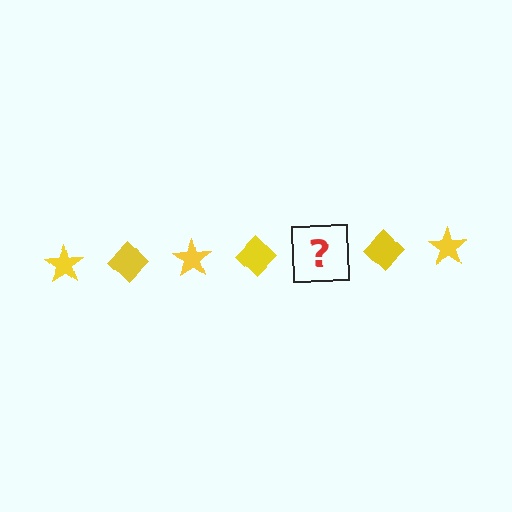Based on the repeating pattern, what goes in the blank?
The blank should be a yellow star.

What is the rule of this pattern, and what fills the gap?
The rule is that the pattern cycles through star, diamond shapes in yellow. The gap should be filled with a yellow star.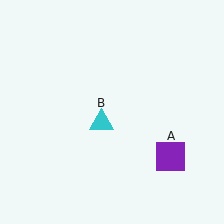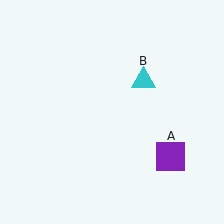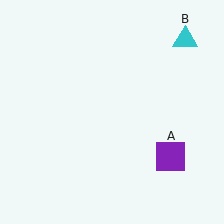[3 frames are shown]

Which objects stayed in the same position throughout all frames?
Purple square (object A) remained stationary.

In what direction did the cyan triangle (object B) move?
The cyan triangle (object B) moved up and to the right.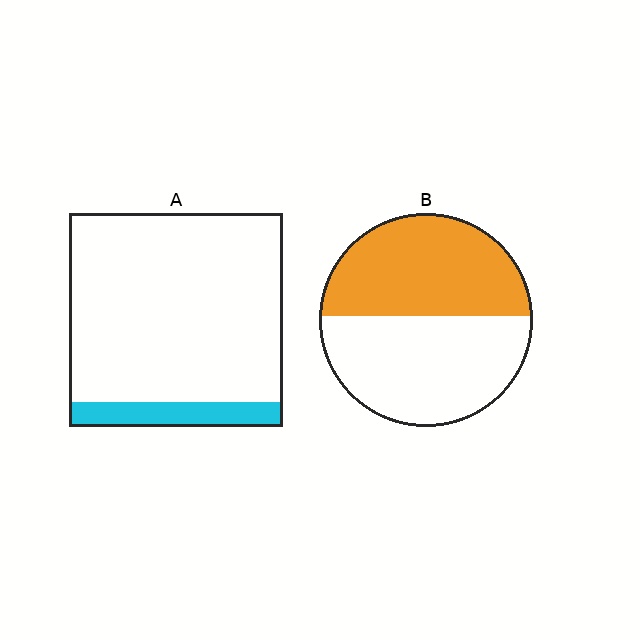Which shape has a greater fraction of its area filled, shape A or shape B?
Shape B.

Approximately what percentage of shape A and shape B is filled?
A is approximately 10% and B is approximately 50%.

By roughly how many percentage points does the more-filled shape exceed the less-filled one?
By roughly 35 percentage points (B over A).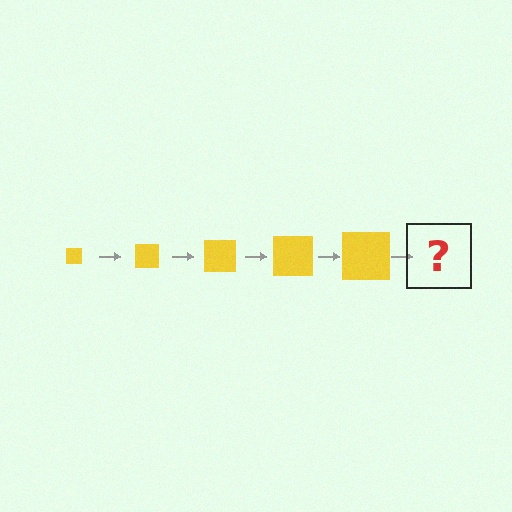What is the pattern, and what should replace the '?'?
The pattern is that the square gets progressively larger each step. The '?' should be a yellow square, larger than the previous one.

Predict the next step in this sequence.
The next step is a yellow square, larger than the previous one.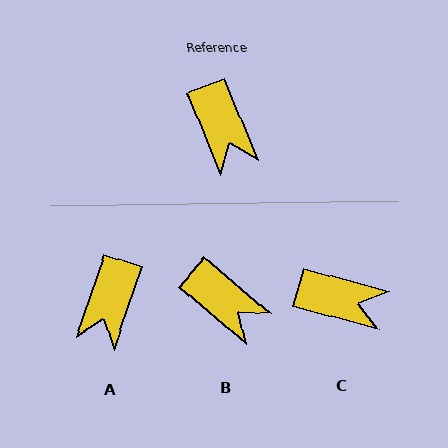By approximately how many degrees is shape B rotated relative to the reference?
Approximately 27 degrees counter-clockwise.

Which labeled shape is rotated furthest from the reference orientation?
C, about 53 degrees away.